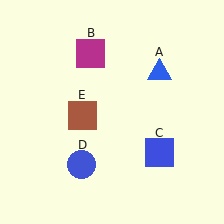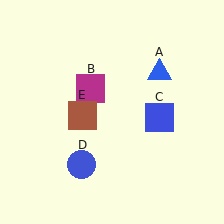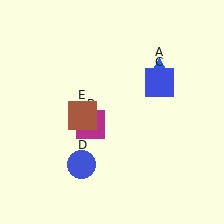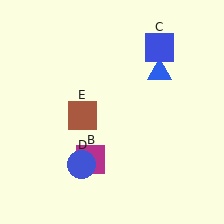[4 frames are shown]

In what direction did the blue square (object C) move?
The blue square (object C) moved up.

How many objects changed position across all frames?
2 objects changed position: magenta square (object B), blue square (object C).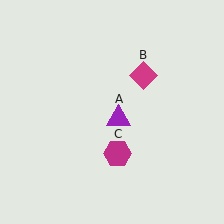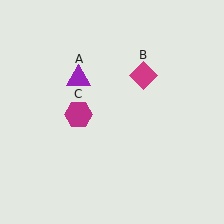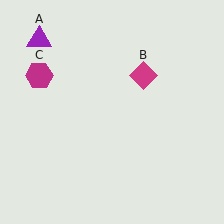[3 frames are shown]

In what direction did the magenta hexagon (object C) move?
The magenta hexagon (object C) moved up and to the left.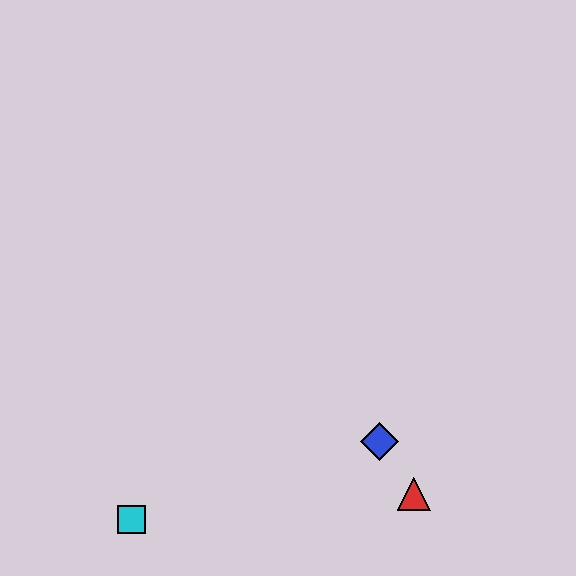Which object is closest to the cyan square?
The blue diamond is closest to the cyan square.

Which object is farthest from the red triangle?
The cyan square is farthest from the red triangle.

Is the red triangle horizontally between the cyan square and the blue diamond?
No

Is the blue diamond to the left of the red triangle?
Yes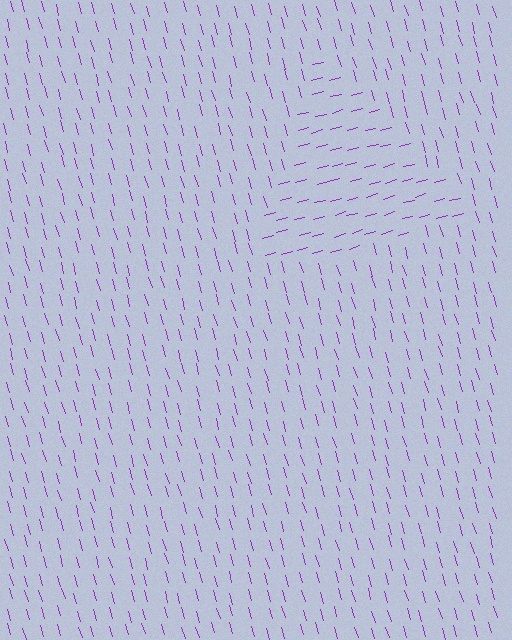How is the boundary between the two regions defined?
The boundary is defined purely by a change in line orientation (approximately 89 degrees difference). All lines are the same color and thickness.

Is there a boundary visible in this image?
Yes, there is a texture boundary formed by a change in line orientation.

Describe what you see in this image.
The image is filled with small purple line segments. A triangle region in the image has lines oriented differently from the surrounding lines, creating a visible texture boundary.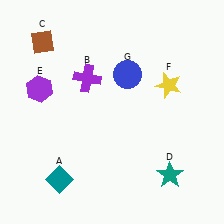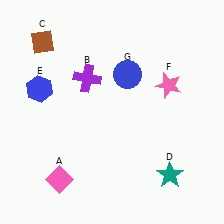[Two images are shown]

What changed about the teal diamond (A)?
In Image 1, A is teal. In Image 2, it changed to pink.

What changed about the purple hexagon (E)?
In Image 1, E is purple. In Image 2, it changed to blue.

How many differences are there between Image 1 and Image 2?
There are 3 differences between the two images.